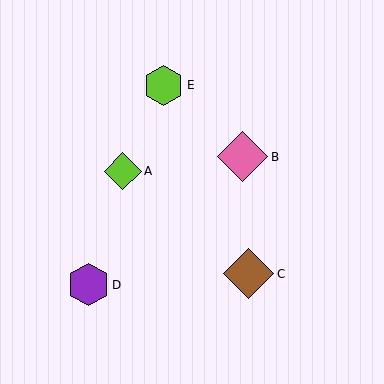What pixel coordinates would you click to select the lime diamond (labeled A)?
Click at (123, 171) to select the lime diamond A.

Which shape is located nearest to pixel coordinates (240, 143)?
The pink diamond (labeled B) at (243, 157) is nearest to that location.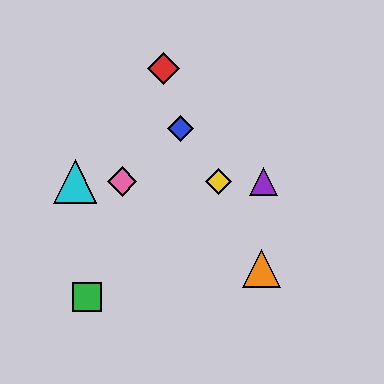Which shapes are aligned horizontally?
The yellow diamond, the purple triangle, the cyan triangle, the pink diamond are aligned horizontally.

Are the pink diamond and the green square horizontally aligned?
No, the pink diamond is at y≈181 and the green square is at y≈297.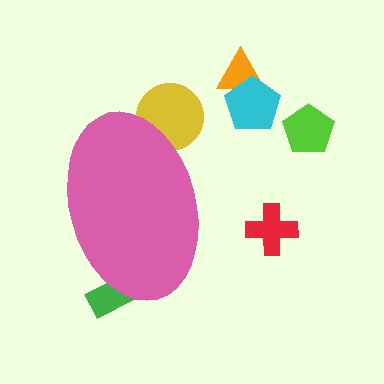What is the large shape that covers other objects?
A pink ellipse.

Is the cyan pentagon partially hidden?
No, the cyan pentagon is fully visible.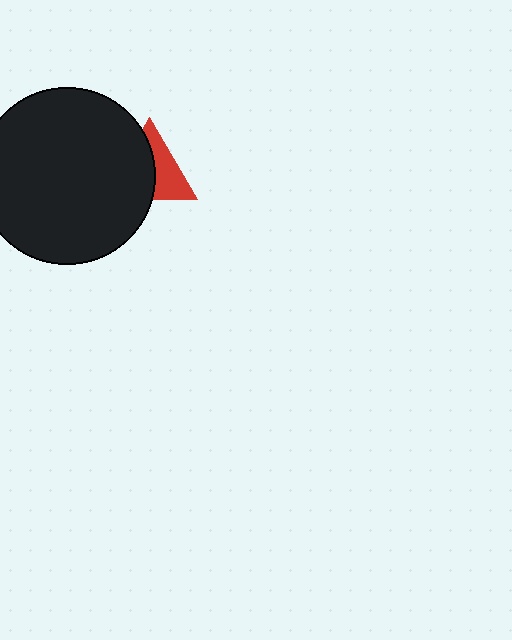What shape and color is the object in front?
The object in front is a black circle.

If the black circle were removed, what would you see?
You would see the complete red triangle.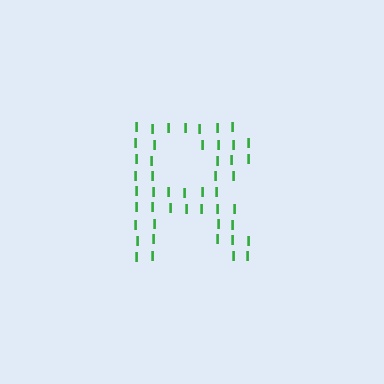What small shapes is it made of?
It is made of small letter I's.